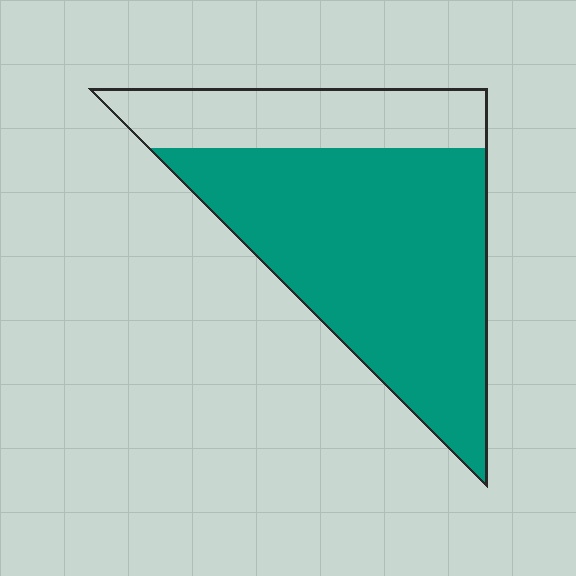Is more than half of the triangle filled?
Yes.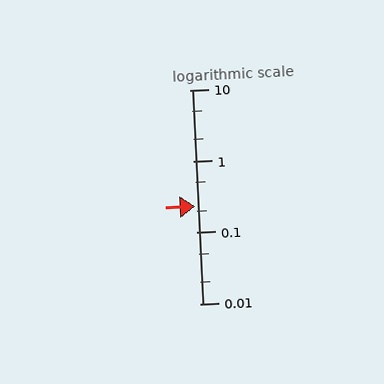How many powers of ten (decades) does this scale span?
The scale spans 3 decades, from 0.01 to 10.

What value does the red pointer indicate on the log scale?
The pointer indicates approximately 0.23.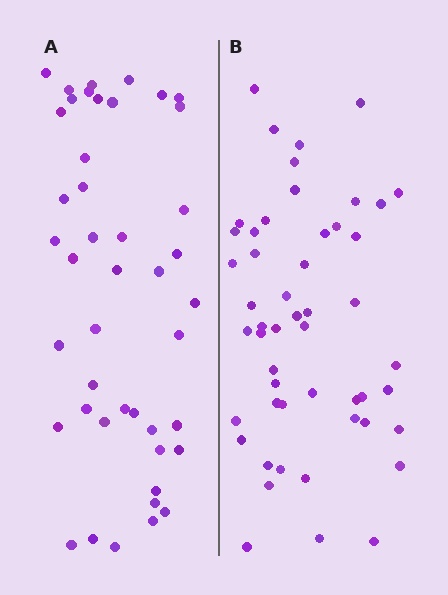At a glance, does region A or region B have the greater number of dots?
Region B (the right region) has more dots.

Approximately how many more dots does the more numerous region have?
Region B has roughly 8 or so more dots than region A.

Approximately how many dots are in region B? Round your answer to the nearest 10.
About 50 dots. (The exact count is 51, which rounds to 50.)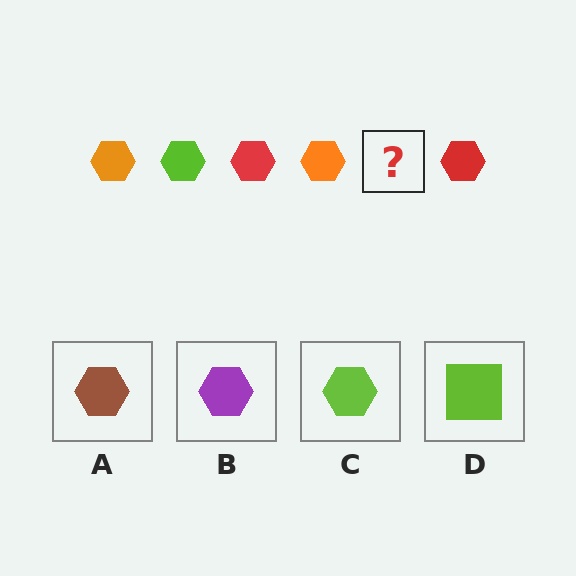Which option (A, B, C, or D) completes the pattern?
C.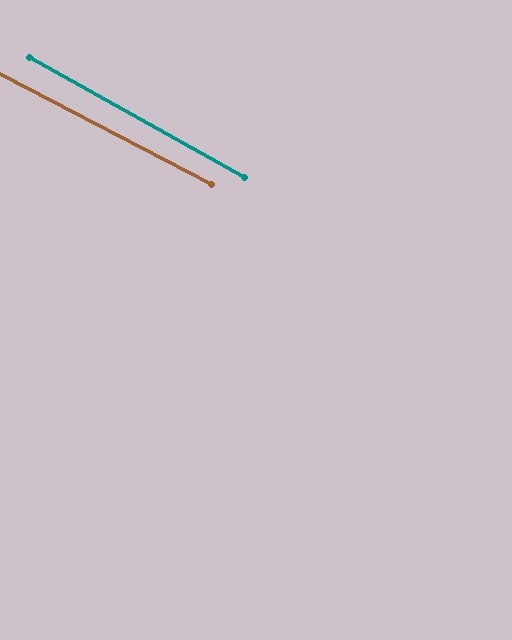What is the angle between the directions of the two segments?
Approximately 2 degrees.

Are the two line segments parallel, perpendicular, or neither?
Parallel — their directions differ by only 1.7°.